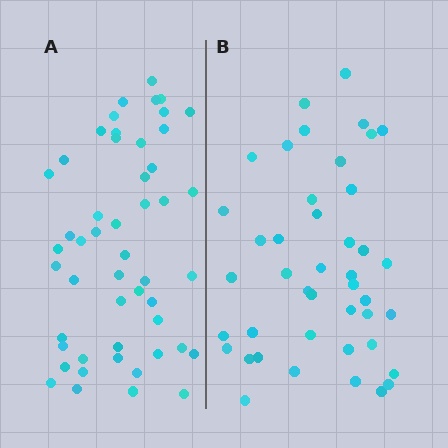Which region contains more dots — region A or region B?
Region A (the left region) has more dots.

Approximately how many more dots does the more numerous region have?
Region A has roughly 8 or so more dots than region B.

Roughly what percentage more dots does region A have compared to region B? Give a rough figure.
About 15% more.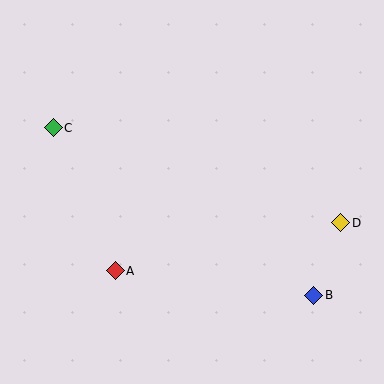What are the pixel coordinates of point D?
Point D is at (341, 223).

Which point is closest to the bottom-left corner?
Point A is closest to the bottom-left corner.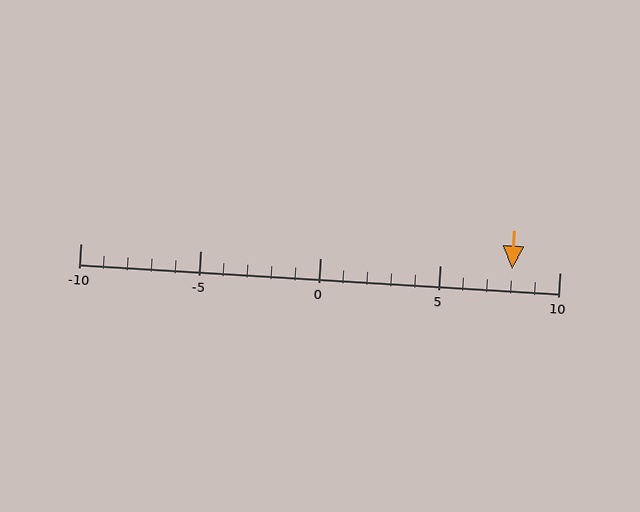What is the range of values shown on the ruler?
The ruler shows values from -10 to 10.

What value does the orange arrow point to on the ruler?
The orange arrow points to approximately 8.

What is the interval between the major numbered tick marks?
The major tick marks are spaced 5 units apart.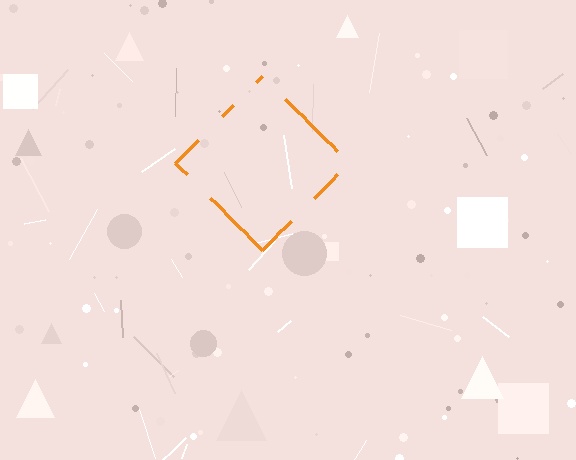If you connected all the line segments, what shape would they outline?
They would outline a diamond.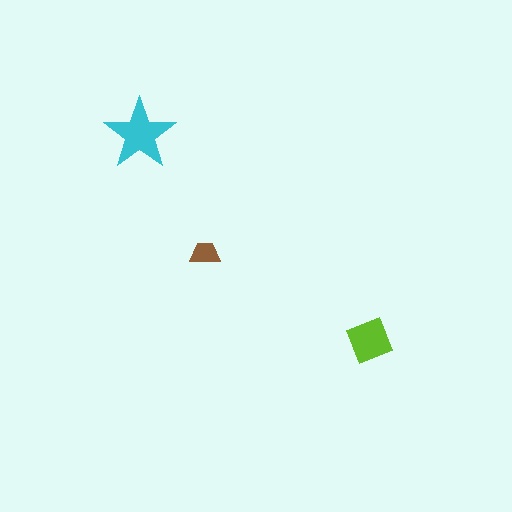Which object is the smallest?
The brown trapezoid.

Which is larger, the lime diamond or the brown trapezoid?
The lime diamond.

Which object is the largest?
The cyan star.